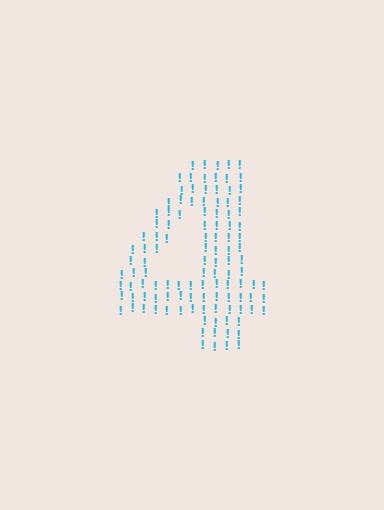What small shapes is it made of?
It is made of small exclamation marks.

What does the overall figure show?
The overall figure shows the digit 4.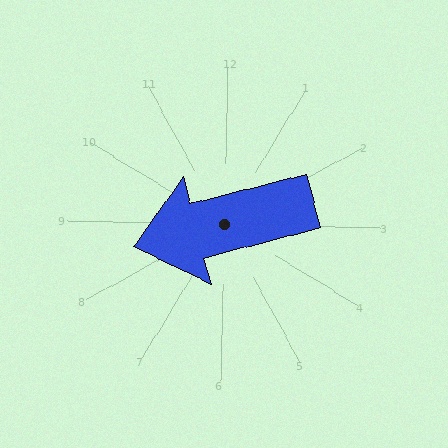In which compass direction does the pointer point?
West.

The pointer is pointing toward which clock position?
Roughly 8 o'clock.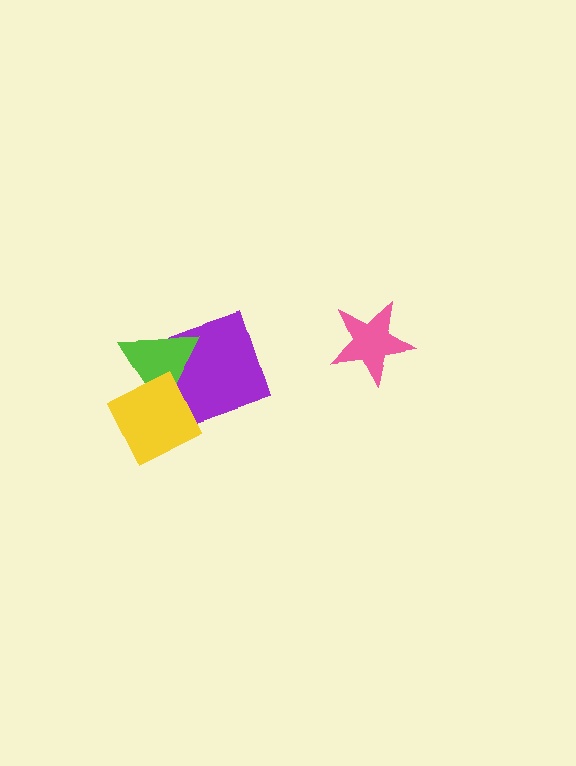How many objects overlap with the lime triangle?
2 objects overlap with the lime triangle.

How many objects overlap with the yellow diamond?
2 objects overlap with the yellow diamond.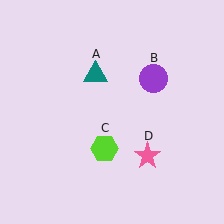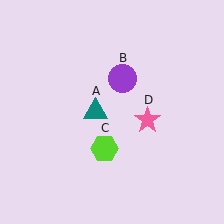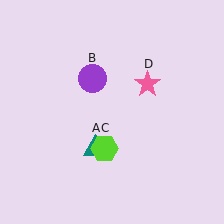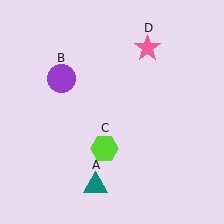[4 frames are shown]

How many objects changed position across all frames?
3 objects changed position: teal triangle (object A), purple circle (object B), pink star (object D).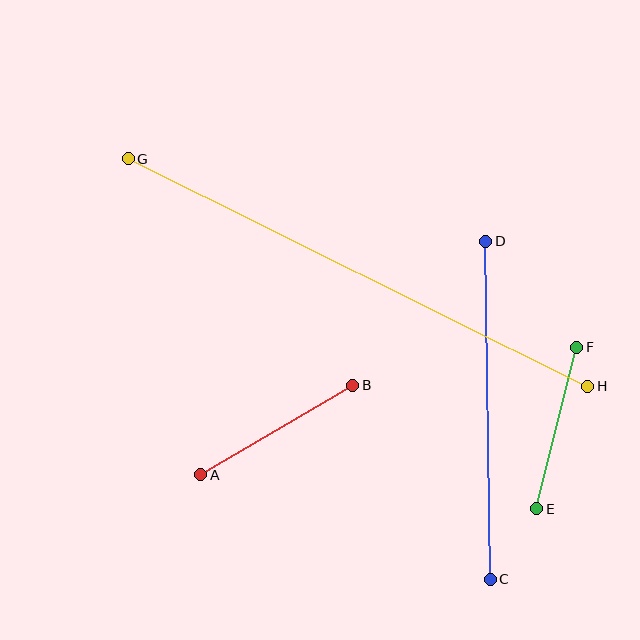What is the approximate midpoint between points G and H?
The midpoint is at approximately (358, 273) pixels.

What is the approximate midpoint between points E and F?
The midpoint is at approximately (557, 428) pixels.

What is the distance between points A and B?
The distance is approximately 176 pixels.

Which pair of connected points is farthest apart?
Points G and H are farthest apart.